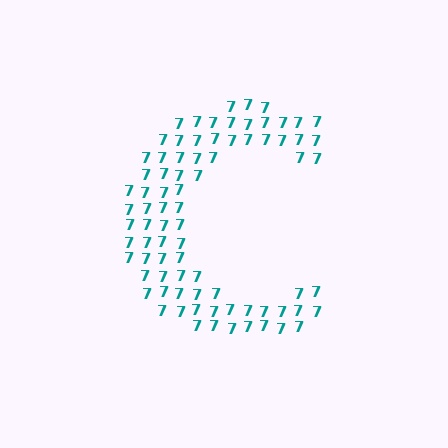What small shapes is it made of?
It is made of small digit 7's.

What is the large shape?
The large shape is the letter C.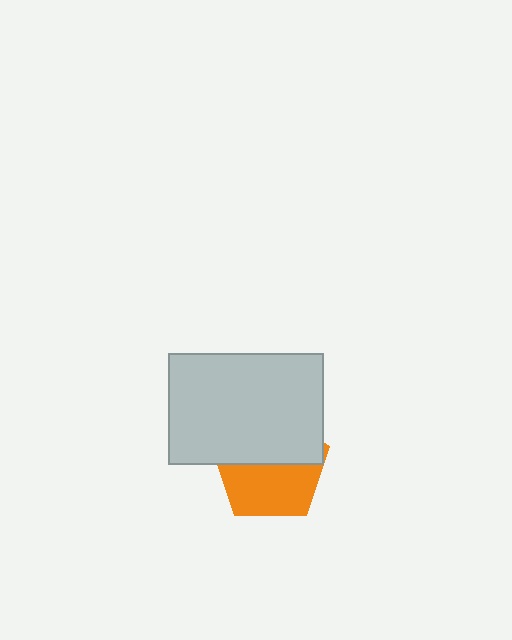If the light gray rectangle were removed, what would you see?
You would see the complete orange pentagon.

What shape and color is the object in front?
The object in front is a light gray rectangle.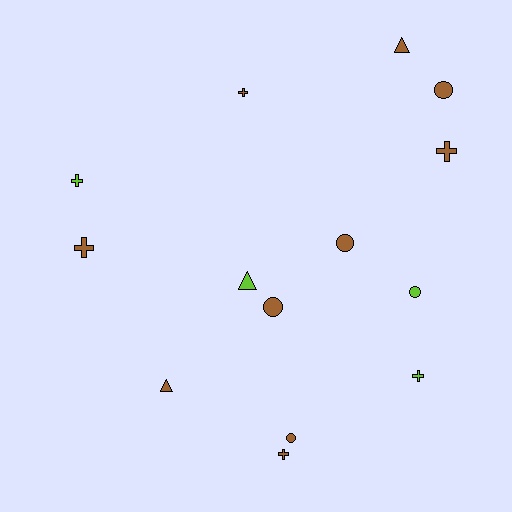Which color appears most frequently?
Brown, with 10 objects.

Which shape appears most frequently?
Cross, with 6 objects.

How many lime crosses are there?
There are 2 lime crosses.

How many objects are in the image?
There are 14 objects.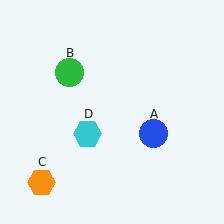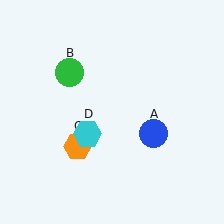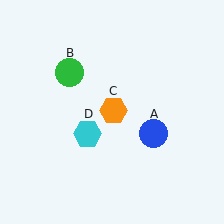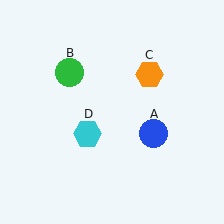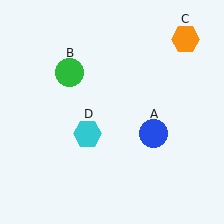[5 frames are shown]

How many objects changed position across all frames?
1 object changed position: orange hexagon (object C).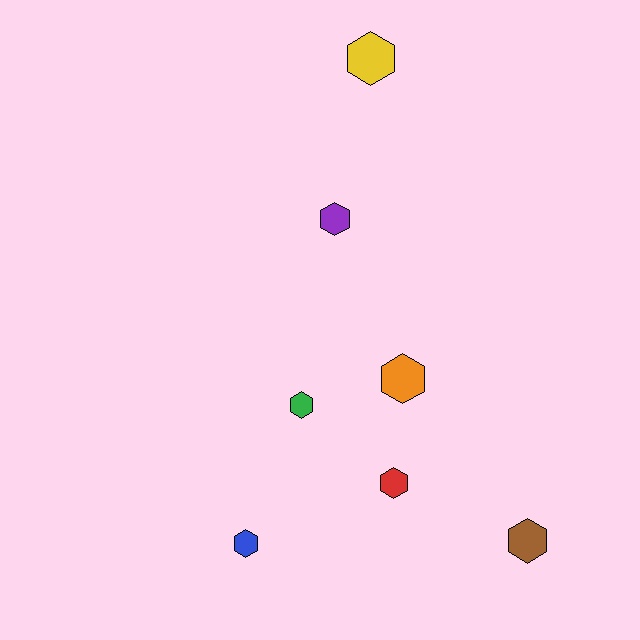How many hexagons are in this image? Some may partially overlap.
There are 7 hexagons.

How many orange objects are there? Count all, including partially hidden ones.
There is 1 orange object.